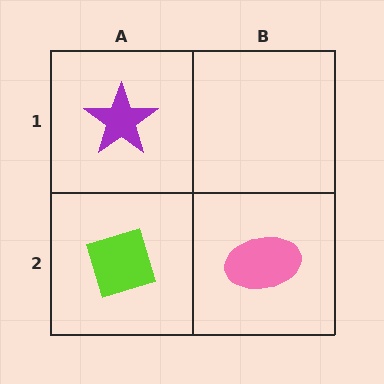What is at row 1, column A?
A purple star.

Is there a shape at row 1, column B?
No, that cell is empty.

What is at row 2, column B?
A pink ellipse.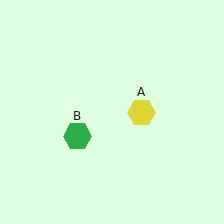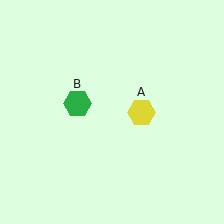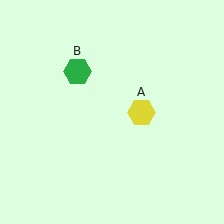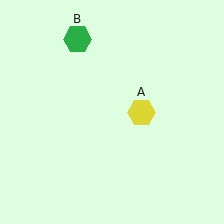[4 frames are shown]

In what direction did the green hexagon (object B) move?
The green hexagon (object B) moved up.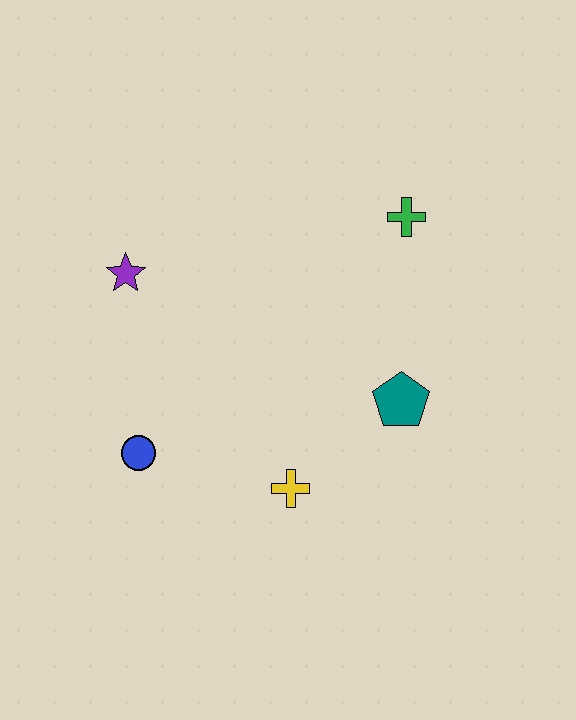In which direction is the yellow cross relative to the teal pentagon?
The yellow cross is to the left of the teal pentagon.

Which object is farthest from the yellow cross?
The green cross is farthest from the yellow cross.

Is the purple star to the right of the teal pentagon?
No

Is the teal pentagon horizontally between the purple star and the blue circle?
No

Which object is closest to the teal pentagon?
The yellow cross is closest to the teal pentagon.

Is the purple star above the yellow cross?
Yes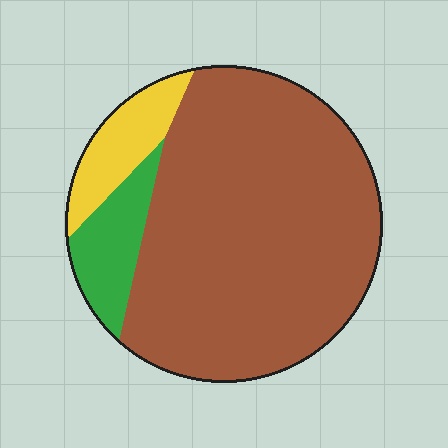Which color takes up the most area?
Brown, at roughly 80%.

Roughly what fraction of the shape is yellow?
Yellow takes up about one tenth (1/10) of the shape.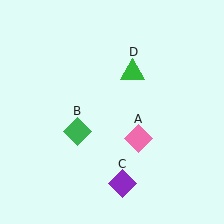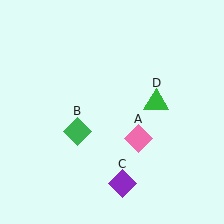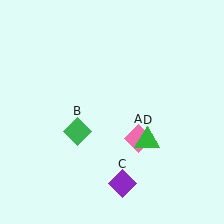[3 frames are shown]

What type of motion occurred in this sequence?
The green triangle (object D) rotated clockwise around the center of the scene.